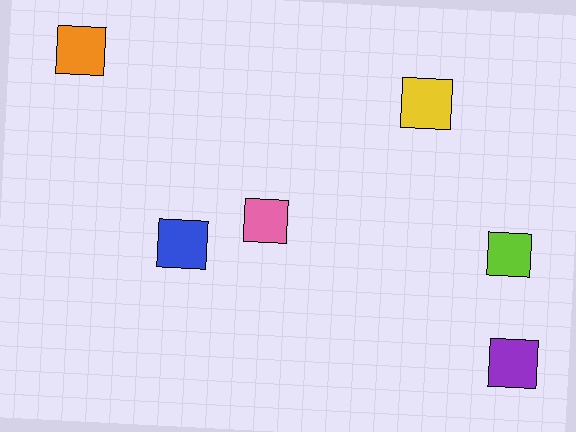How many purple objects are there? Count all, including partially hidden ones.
There is 1 purple object.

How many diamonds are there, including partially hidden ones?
There are no diamonds.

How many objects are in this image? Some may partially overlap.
There are 6 objects.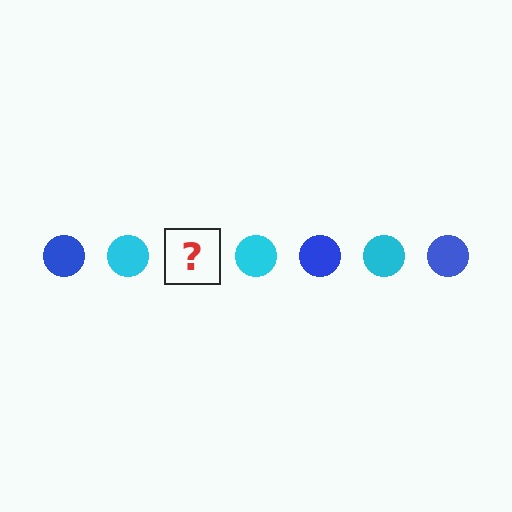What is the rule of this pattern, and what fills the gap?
The rule is that the pattern cycles through blue, cyan circles. The gap should be filled with a blue circle.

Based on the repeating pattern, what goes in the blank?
The blank should be a blue circle.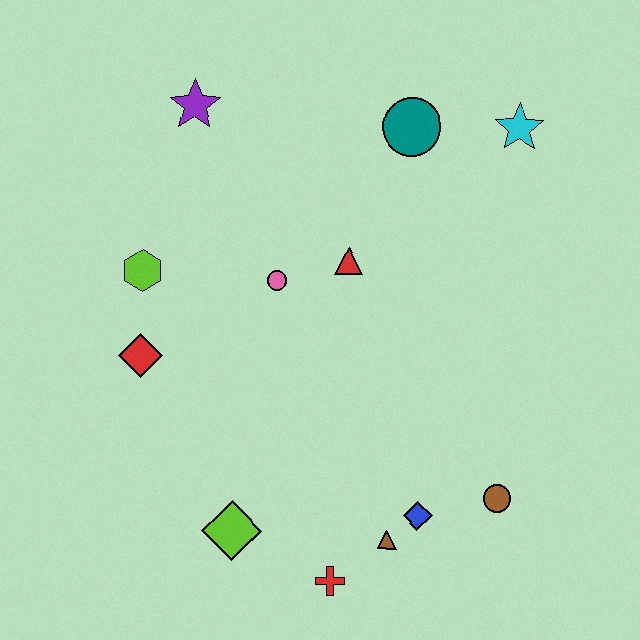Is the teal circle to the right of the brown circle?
No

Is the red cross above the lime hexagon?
No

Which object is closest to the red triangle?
The pink circle is closest to the red triangle.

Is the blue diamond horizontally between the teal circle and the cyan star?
Yes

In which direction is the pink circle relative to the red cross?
The pink circle is above the red cross.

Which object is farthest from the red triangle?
The red cross is farthest from the red triangle.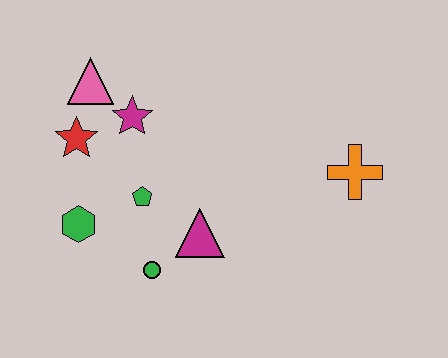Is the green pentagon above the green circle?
Yes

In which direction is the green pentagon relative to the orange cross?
The green pentagon is to the left of the orange cross.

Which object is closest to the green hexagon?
The green pentagon is closest to the green hexagon.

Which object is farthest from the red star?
The orange cross is farthest from the red star.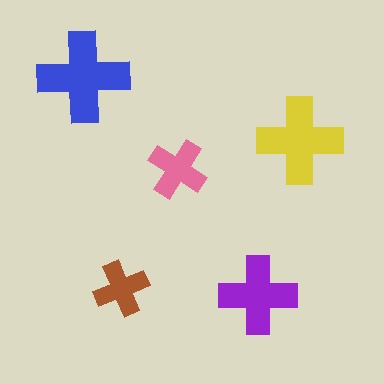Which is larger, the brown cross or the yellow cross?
The yellow one.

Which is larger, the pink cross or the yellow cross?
The yellow one.